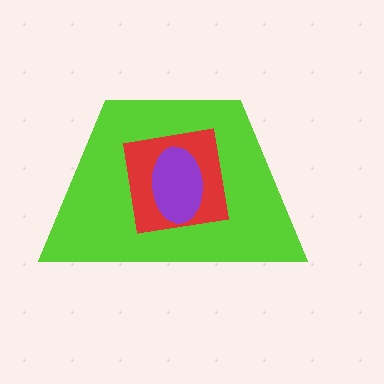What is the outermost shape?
The lime trapezoid.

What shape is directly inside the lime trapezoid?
The red square.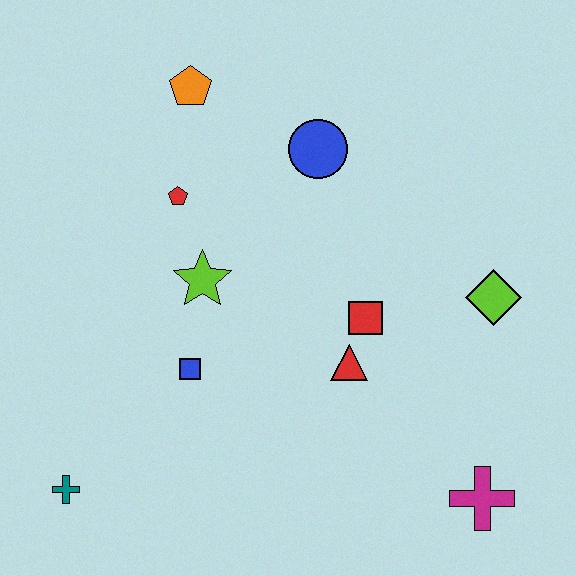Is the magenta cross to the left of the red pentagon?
No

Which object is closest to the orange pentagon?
The red pentagon is closest to the orange pentagon.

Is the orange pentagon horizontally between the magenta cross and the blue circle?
No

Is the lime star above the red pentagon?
No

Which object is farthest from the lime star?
The magenta cross is farthest from the lime star.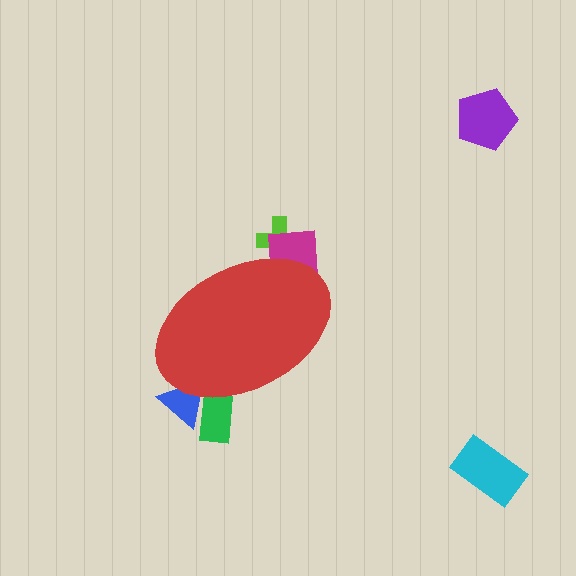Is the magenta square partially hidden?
Yes, the magenta square is partially hidden behind the red ellipse.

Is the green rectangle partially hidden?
Yes, the green rectangle is partially hidden behind the red ellipse.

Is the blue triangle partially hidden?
Yes, the blue triangle is partially hidden behind the red ellipse.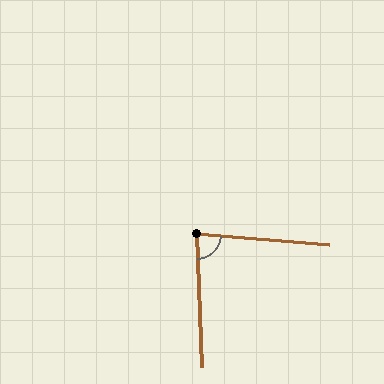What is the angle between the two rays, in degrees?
Approximately 84 degrees.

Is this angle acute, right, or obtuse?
It is acute.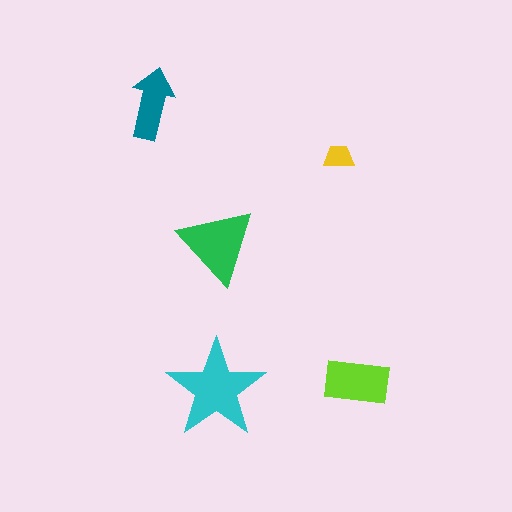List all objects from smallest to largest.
The yellow trapezoid, the teal arrow, the lime rectangle, the green triangle, the cyan star.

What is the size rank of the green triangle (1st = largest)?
2nd.